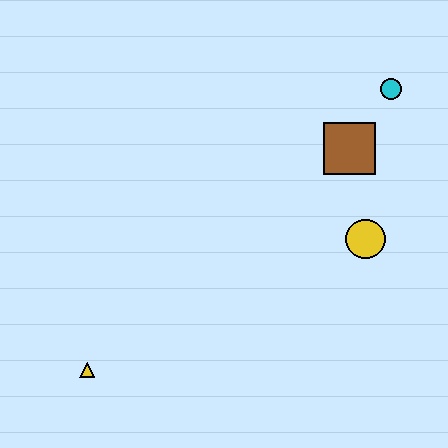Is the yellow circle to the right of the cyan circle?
No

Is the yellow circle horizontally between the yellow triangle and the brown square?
No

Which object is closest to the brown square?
The cyan circle is closest to the brown square.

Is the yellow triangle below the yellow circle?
Yes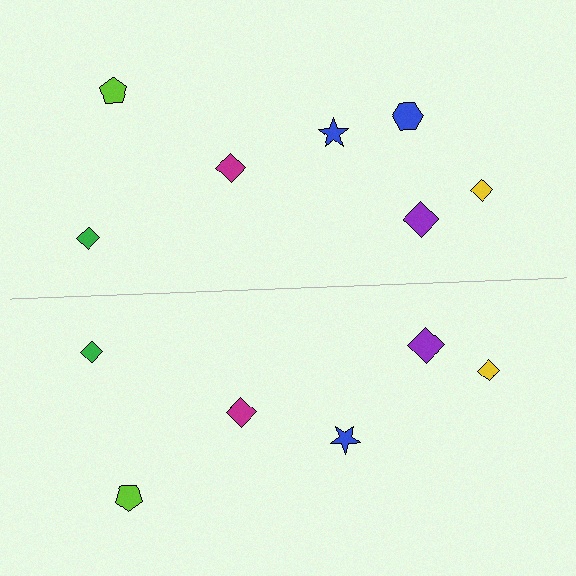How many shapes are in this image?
There are 13 shapes in this image.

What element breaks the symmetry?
A blue hexagon is missing from the bottom side.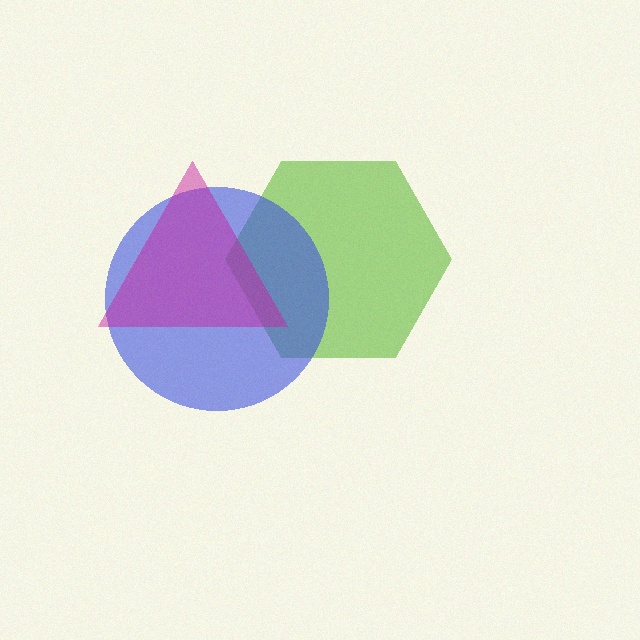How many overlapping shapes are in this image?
There are 3 overlapping shapes in the image.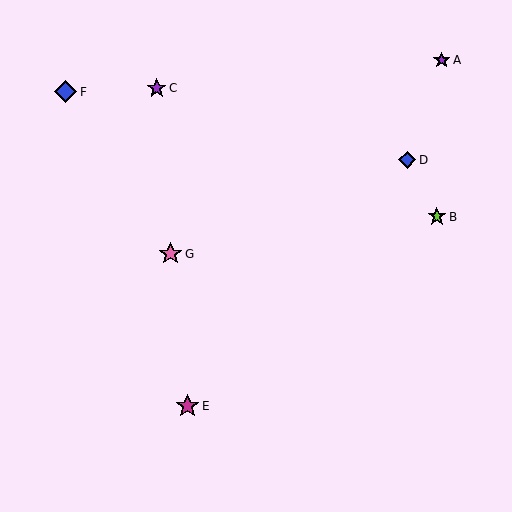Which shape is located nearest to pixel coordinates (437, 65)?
The purple star (labeled A) at (442, 60) is nearest to that location.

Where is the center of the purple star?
The center of the purple star is at (157, 88).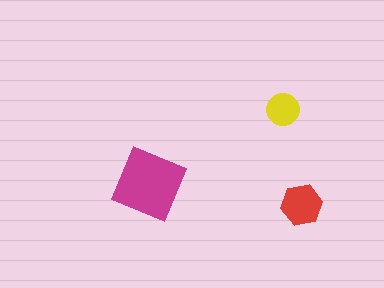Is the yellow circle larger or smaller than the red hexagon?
Smaller.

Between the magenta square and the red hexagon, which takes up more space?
The magenta square.